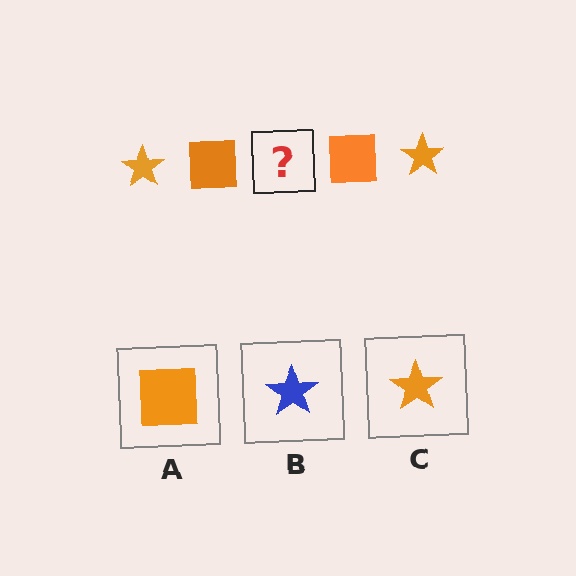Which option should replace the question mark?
Option C.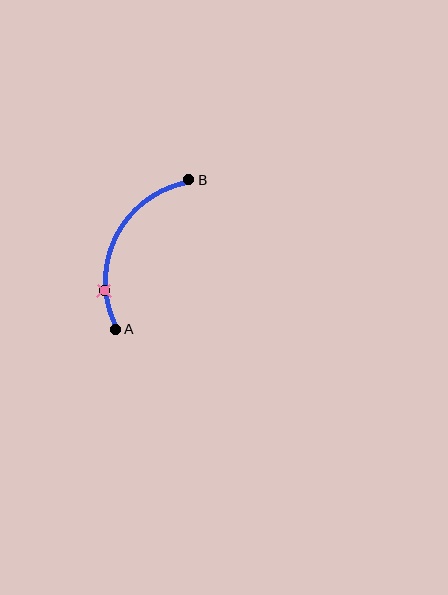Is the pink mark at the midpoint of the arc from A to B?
No. The pink mark lies on the arc but is closer to endpoint A. The arc midpoint would be at the point on the curve equidistant along the arc from both A and B.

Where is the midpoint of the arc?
The arc midpoint is the point on the curve farthest from the straight line joining A and B. It sits to the left of that line.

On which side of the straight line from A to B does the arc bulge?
The arc bulges to the left of the straight line connecting A and B.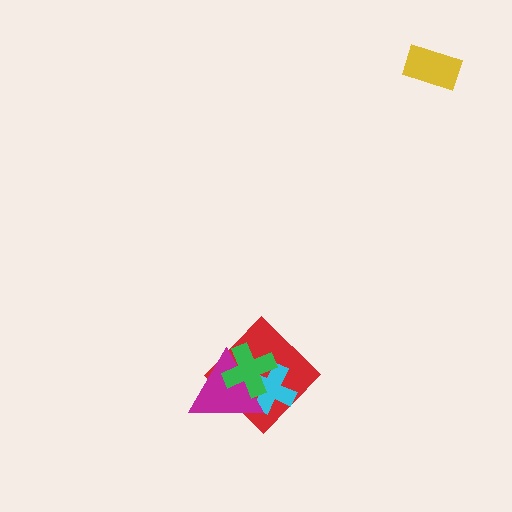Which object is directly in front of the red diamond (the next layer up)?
The cyan cross is directly in front of the red diamond.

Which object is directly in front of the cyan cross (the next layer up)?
The magenta triangle is directly in front of the cyan cross.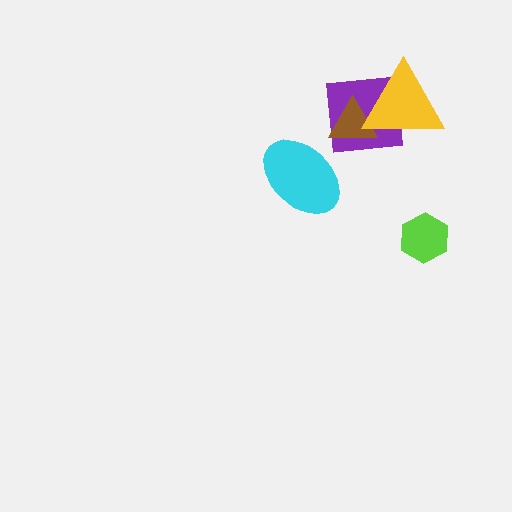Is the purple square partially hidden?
Yes, it is partially covered by another shape.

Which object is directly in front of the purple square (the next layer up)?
The brown triangle is directly in front of the purple square.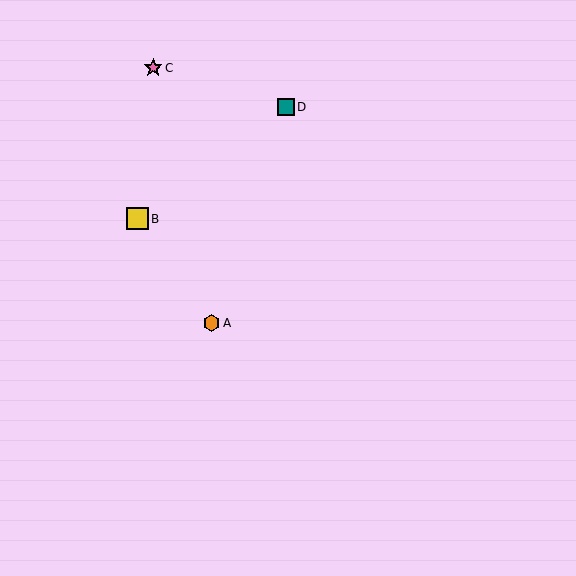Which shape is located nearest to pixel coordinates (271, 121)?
The teal square (labeled D) at (286, 107) is nearest to that location.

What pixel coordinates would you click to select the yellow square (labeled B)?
Click at (137, 219) to select the yellow square B.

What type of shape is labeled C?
Shape C is a pink star.